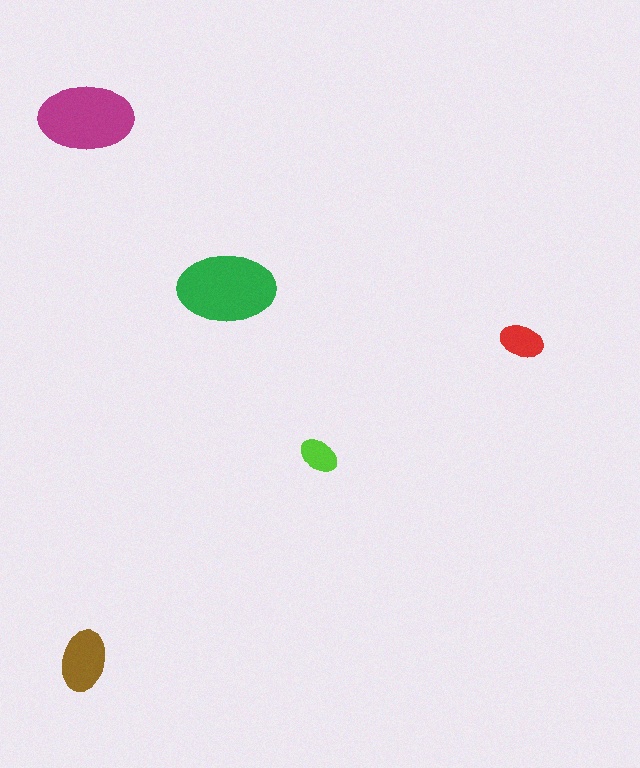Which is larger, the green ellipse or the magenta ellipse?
The green one.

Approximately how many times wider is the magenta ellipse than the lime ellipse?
About 2.5 times wider.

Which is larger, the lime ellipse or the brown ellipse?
The brown one.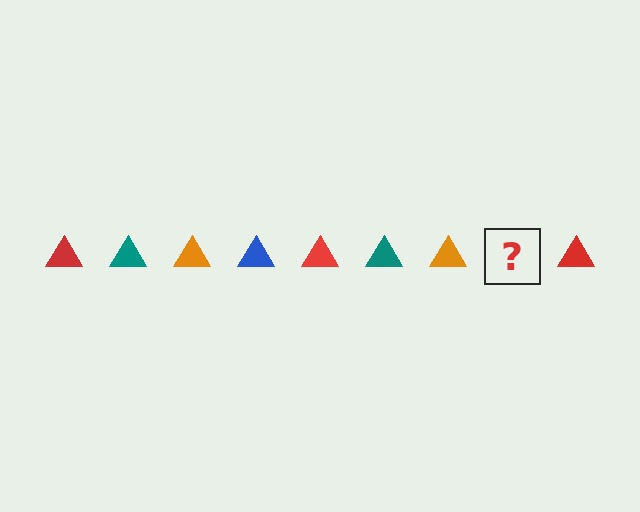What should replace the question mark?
The question mark should be replaced with a blue triangle.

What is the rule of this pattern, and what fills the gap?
The rule is that the pattern cycles through red, teal, orange, blue triangles. The gap should be filled with a blue triangle.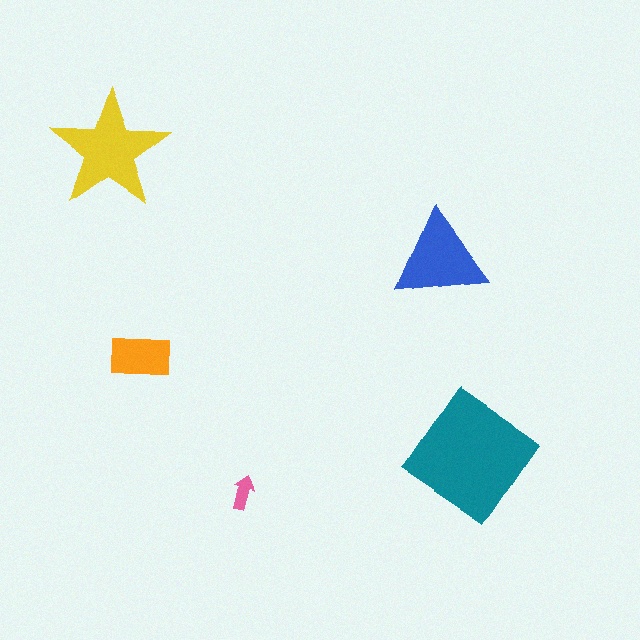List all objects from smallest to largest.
The pink arrow, the orange rectangle, the blue triangle, the yellow star, the teal diamond.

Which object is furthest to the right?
The teal diamond is rightmost.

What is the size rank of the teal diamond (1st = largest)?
1st.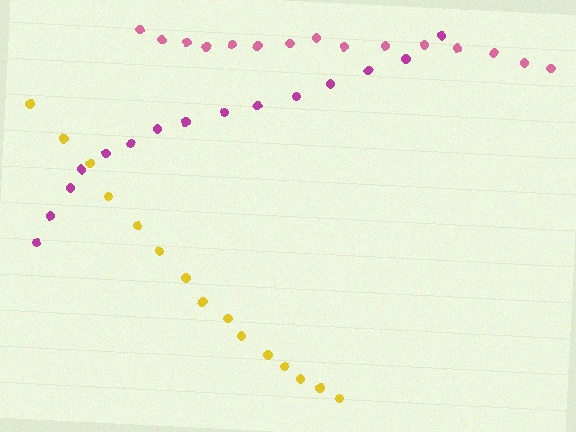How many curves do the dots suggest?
There are 3 distinct paths.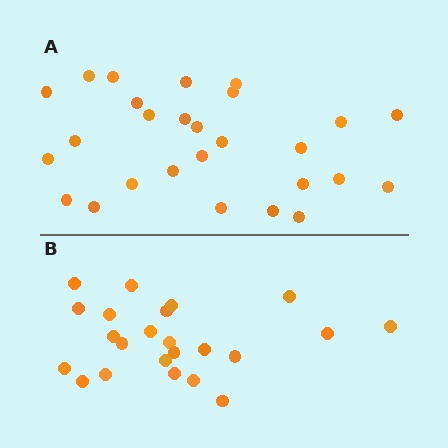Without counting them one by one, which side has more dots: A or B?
Region A (the top region) has more dots.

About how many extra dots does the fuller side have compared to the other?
Region A has about 4 more dots than region B.